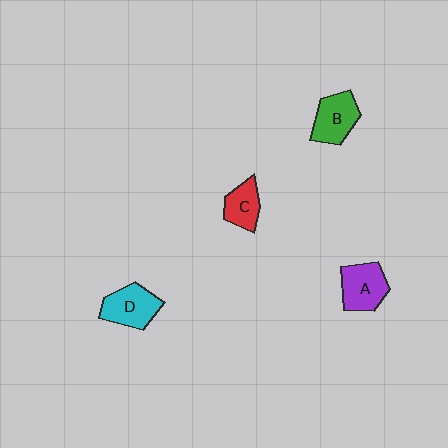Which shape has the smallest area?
Shape C (red).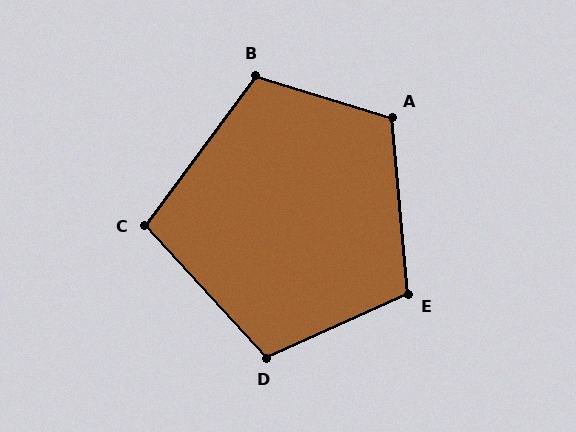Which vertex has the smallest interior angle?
C, at approximately 101 degrees.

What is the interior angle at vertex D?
Approximately 108 degrees (obtuse).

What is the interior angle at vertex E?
Approximately 109 degrees (obtuse).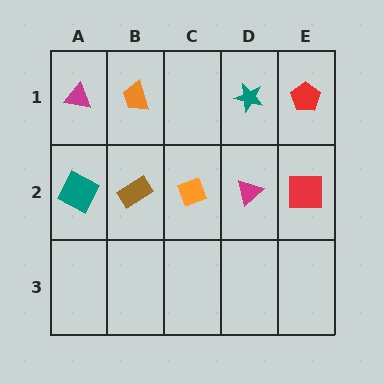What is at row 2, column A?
A teal square.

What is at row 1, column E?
A red pentagon.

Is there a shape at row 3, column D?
No, that cell is empty.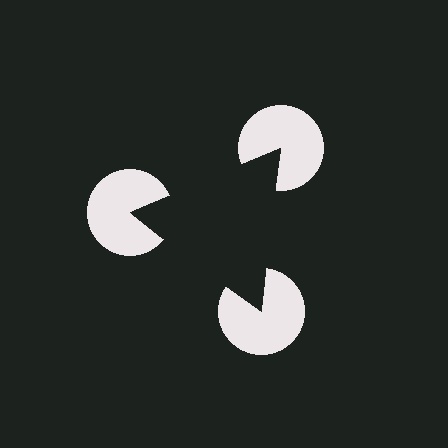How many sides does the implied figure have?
3 sides.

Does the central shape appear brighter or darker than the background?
It typically appears slightly darker than the background, even though no actual brightness change is drawn.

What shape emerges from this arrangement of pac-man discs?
An illusory triangle — its edges are inferred from the aligned wedge cuts in the pac-man discs, not physically drawn.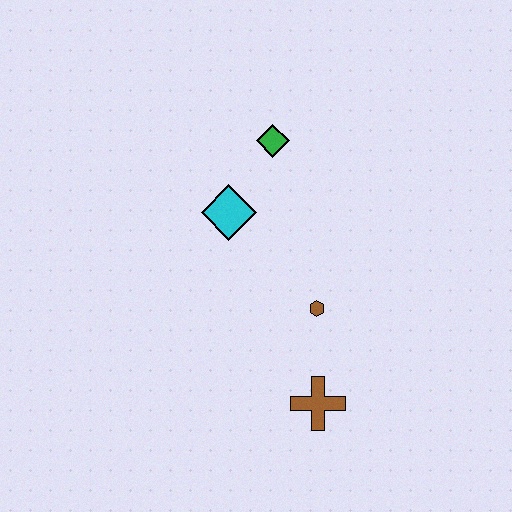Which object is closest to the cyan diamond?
The green diamond is closest to the cyan diamond.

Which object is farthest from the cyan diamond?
The brown cross is farthest from the cyan diamond.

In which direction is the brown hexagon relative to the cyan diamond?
The brown hexagon is below the cyan diamond.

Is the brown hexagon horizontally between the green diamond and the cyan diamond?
No